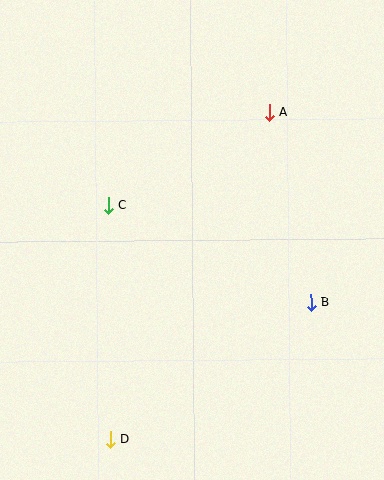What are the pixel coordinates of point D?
Point D is at (110, 439).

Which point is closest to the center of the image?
Point C at (108, 205) is closest to the center.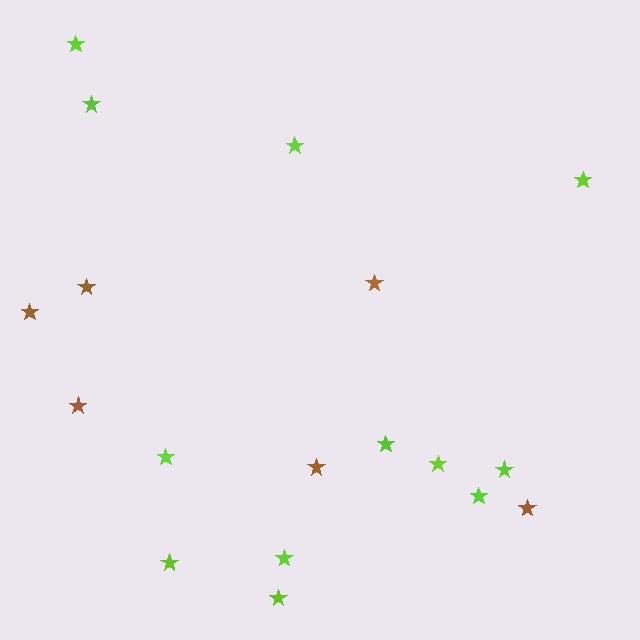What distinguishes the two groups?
There are 2 groups: one group of brown stars (6) and one group of lime stars (12).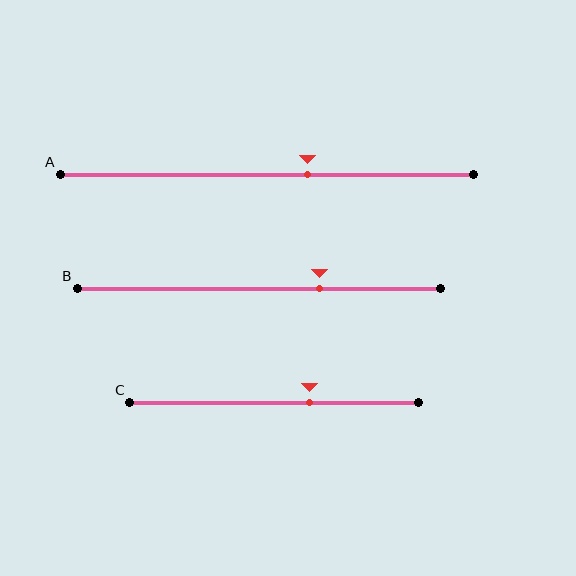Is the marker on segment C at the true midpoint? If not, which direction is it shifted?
No, the marker on segment C is shifted to the right by about 12% of the segment length.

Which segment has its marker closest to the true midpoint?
Segment A has its marker closest to the true midpoint.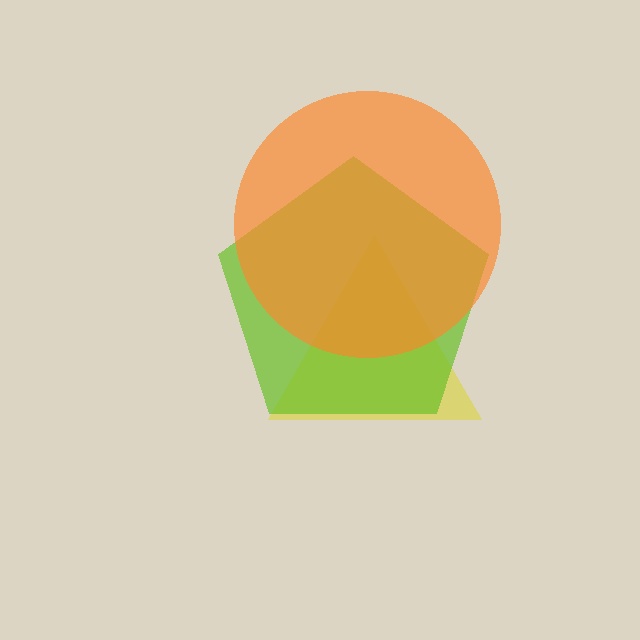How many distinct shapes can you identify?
There are 3 distinct shapes: a yellow triangle, a lime pentagon, an orange circle.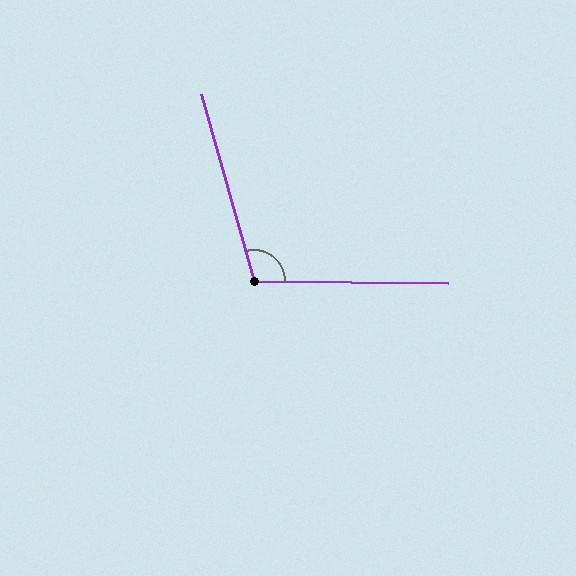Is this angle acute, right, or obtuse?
It is obtuse.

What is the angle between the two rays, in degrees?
Approximately 106 degrees.